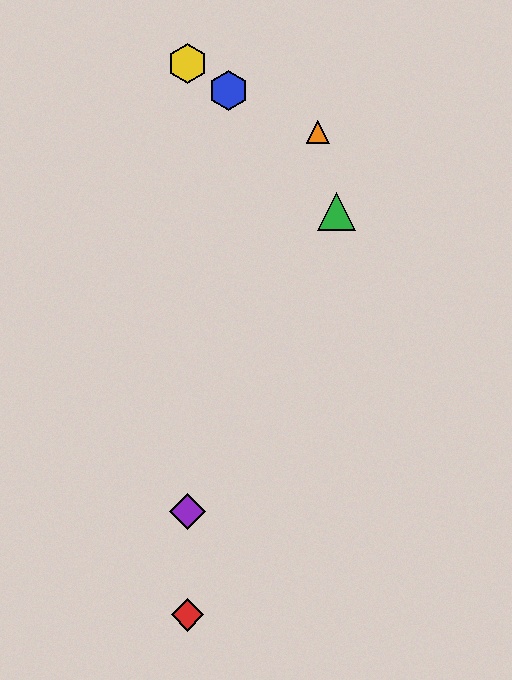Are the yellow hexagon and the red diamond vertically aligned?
Yes, both are at x≈187.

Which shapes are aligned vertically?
The red diamond, the yellow hexagon, the purple diamond are aligned vertically.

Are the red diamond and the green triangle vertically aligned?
No, the red diamond is at x≈187 and the green triangle is at x≈336.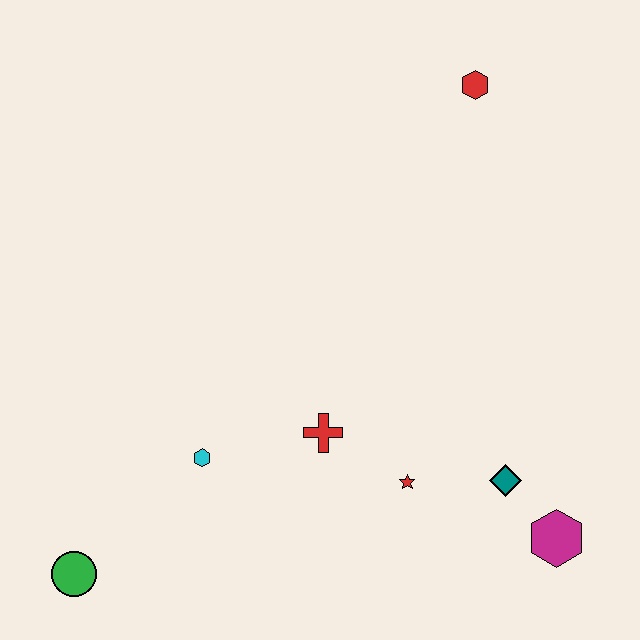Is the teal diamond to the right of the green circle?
Yes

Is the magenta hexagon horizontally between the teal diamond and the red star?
No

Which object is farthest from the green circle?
The red hexagon is farthest from the green circle.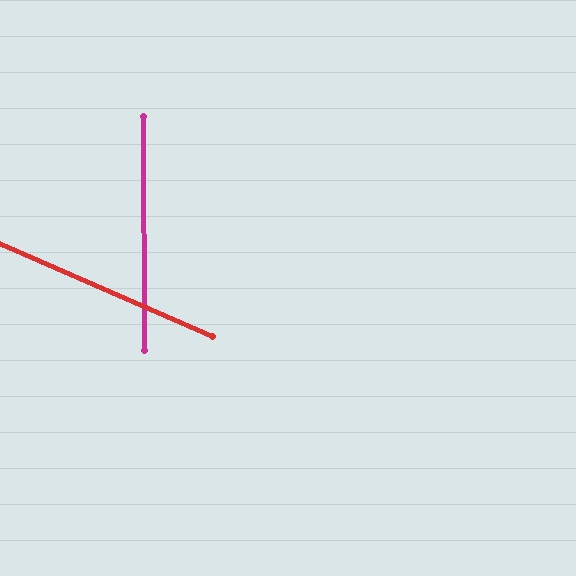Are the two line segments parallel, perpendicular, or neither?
Neither parallel nor perpendicular — they differ by about 66°.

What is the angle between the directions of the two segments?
Approximately 66 degrees.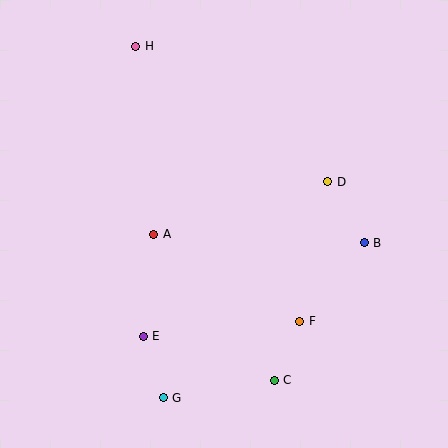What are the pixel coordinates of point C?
Point C is at (274, 380).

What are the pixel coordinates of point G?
Point G is at (163, 398).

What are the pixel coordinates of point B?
Point B is at (364, 243).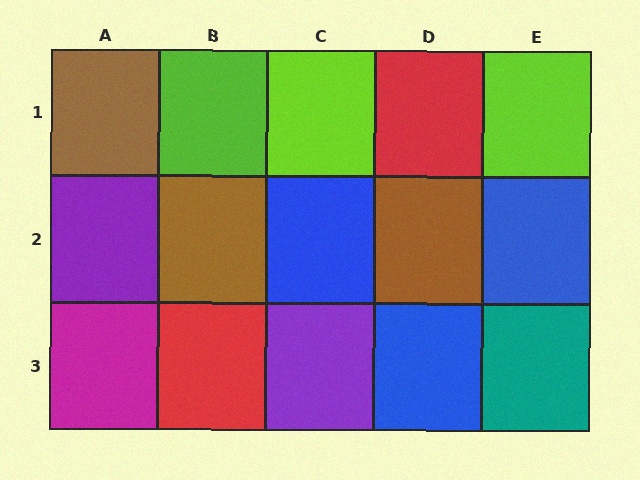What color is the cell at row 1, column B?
Lime.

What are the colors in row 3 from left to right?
Magenta, red, purple, blue, teal.